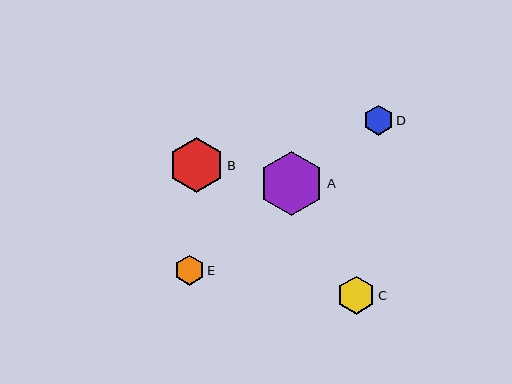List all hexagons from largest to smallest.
From largest to smallest: A, B, C, E, D.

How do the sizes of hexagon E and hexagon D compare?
Hexagon E and hexagon D are approximately the same size.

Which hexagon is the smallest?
Hexagon D is the smallest with a size of approximately 29 pixels.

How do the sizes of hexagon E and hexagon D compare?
Hexagon E and hexagon D are approximately the same size.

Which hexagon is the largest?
Hexagon A is the largest with a size of approximately 65 pixels.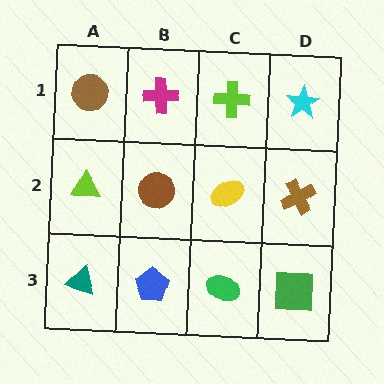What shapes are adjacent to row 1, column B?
A brown circle (row 2, column B), a brown circle (row 1, column A), a lime cross (row 1, column C).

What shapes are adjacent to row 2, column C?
A lime cross (row 1, column C), a green ellipse (row 3, column C), a brown circle (row 2, column B), a brown cross (row 2, column D).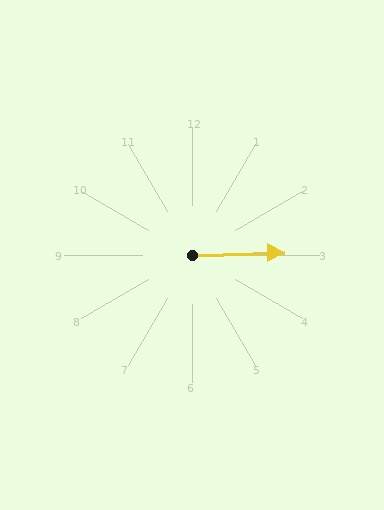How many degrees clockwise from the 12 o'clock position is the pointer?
Approximately 88 degrees.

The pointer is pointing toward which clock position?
Roughly 3 o'clock.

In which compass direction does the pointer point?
East.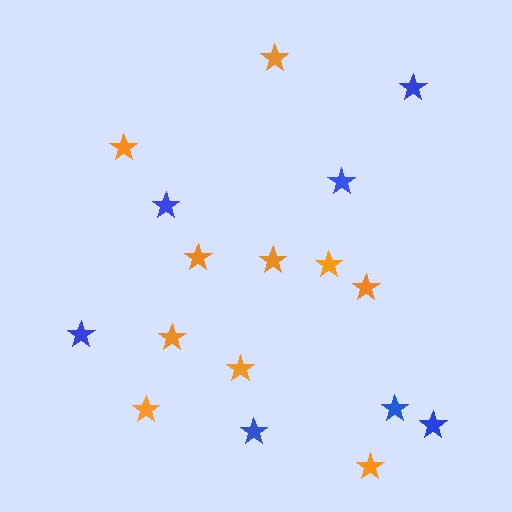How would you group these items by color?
There are 2 groups: one group of orange stars (10) and one group of blue stars (7).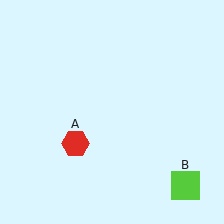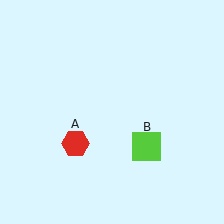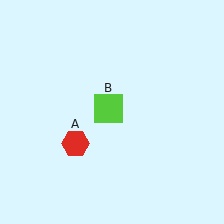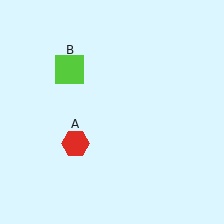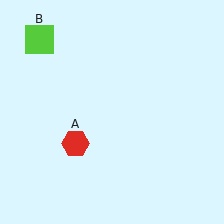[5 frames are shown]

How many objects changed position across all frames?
1 object changed position: lime square (object B).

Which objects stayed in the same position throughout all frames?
Red hexagon (object A) remained stationary.